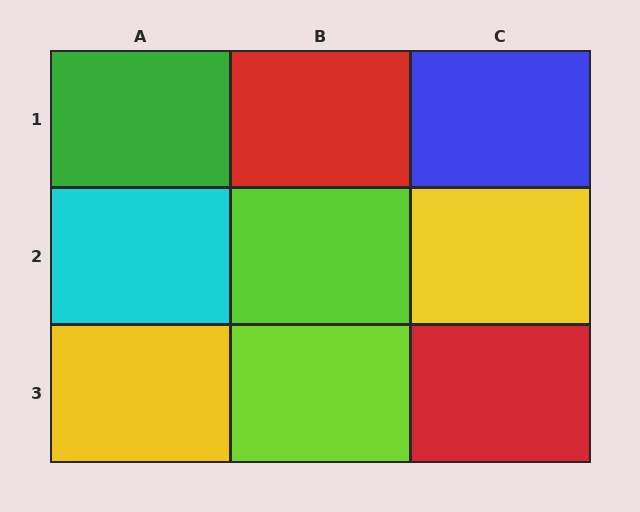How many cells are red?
2 cells are red.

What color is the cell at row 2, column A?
Cyan.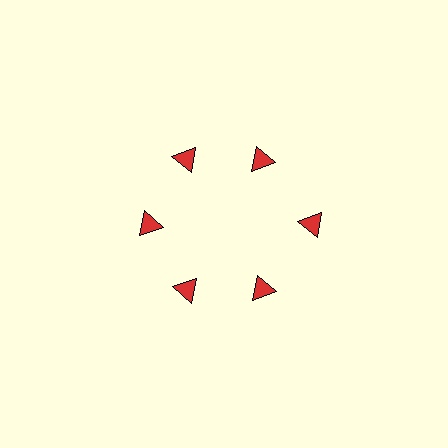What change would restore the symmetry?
The symmetry would be restored by moving it inward, back onto the ring so that all 6 triangles sit at equal angles and equal distance from the center.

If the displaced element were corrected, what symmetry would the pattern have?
It would have 6-fold rotational symmetry — the pattern would map onto itself every 60 degrees.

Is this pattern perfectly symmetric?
No. The 6 red triangles are arranged in a ring, but one element near the 3 o'clock position is pushed outward from the center, breaking the 6-fold rotational symmetry.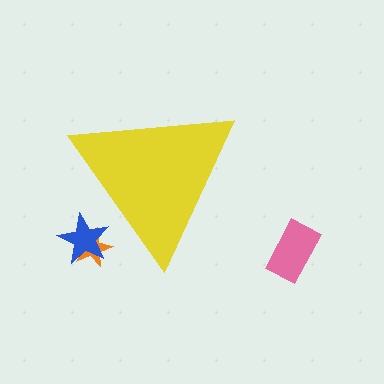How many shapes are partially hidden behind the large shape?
2 shapes are partially hidden.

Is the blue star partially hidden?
Yes, the blue star is partially hidden behind the yellow triangle.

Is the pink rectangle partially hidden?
No, the pink rectangle is fully visible.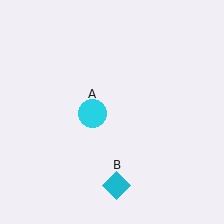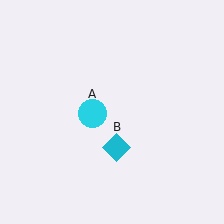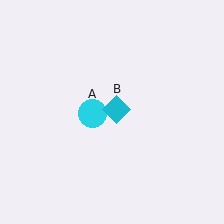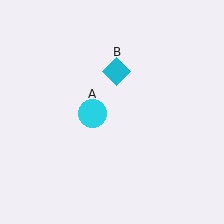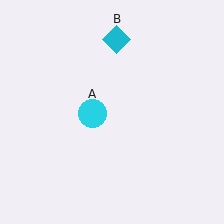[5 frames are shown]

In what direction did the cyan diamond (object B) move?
The cyan diamond (object B) moved up.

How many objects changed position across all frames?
1 object changed position: cyan diamond (object B).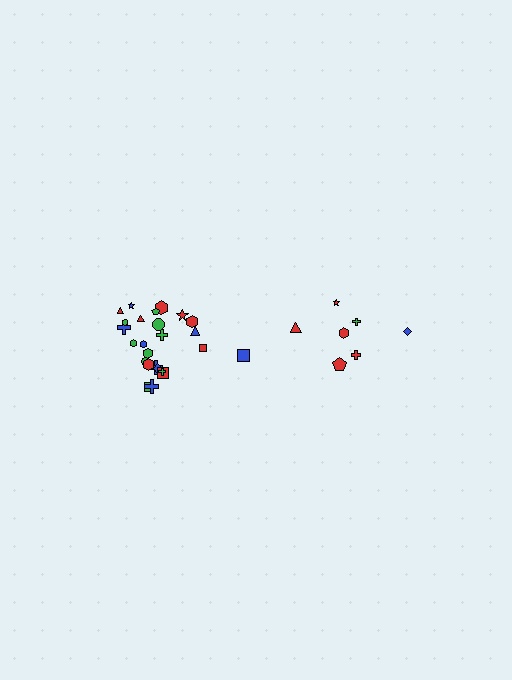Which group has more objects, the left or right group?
The left group.